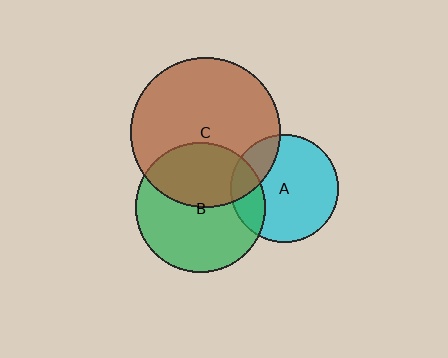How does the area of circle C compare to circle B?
Approximately 1.3 times.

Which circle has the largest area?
Circle C (brown).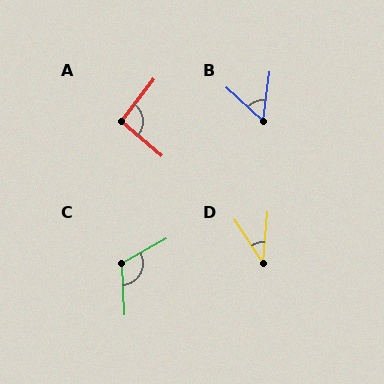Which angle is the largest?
C, at approximately 117 degrees.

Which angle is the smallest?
D, at approximately 37 degrees.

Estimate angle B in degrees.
Approximately 55 degrees.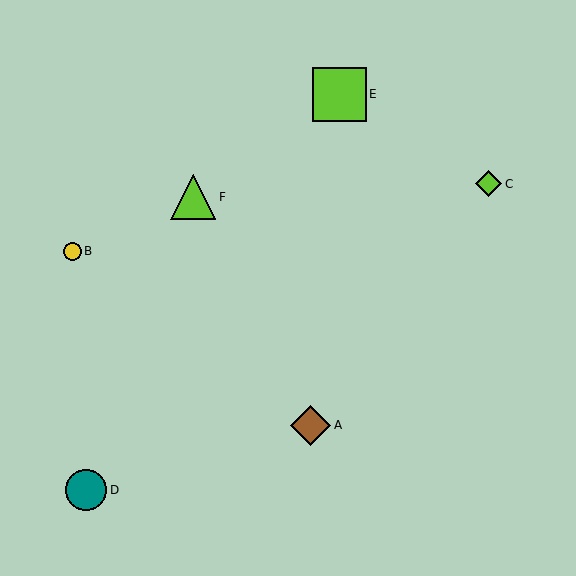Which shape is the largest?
The lime square (labeled E) is the largest.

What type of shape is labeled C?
Shape C is a lime diamond.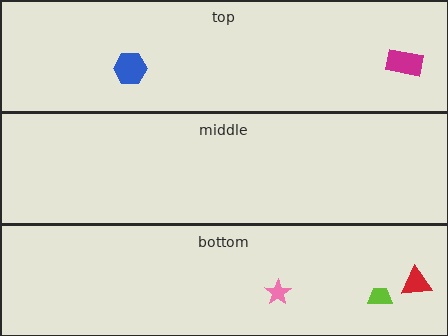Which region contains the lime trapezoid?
The bottom region.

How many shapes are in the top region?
2.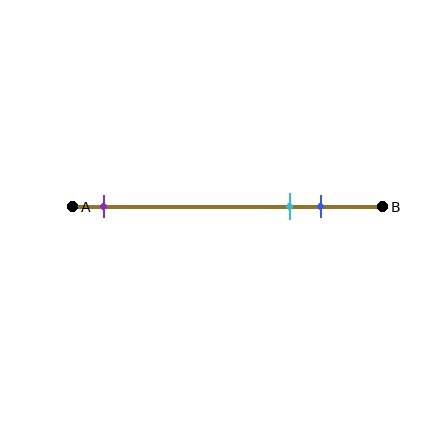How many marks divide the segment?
There are 3 marks dividing the segment.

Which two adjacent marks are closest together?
The cyan and blue marks are the closest adjacent pair.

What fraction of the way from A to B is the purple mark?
The purple mark is approximately 10% (0.1) of the way from A to B.